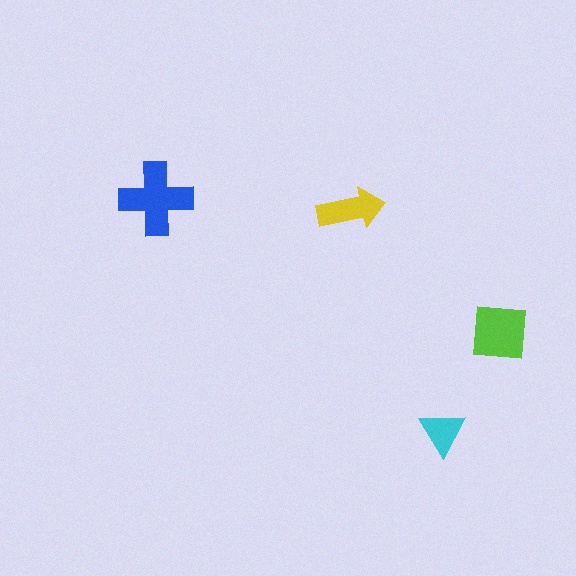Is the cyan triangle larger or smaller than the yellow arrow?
Smaller.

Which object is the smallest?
The cyan triangle.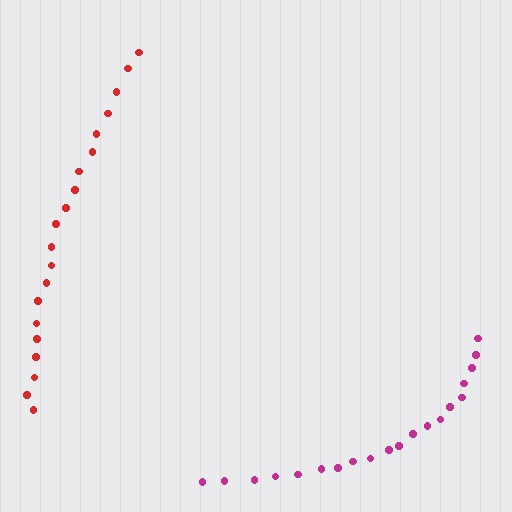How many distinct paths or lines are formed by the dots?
There are 2 distinct paths.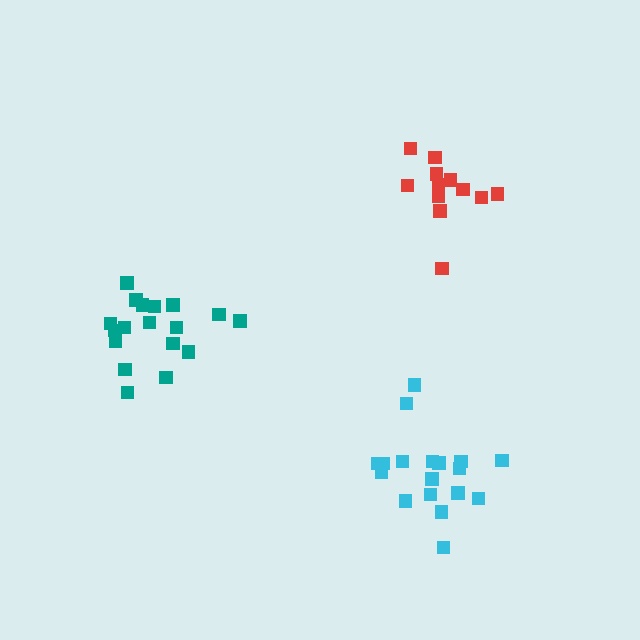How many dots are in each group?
Group 1: 18 dots, Group 2: 18 dots, Group 3: 12 dots (48 total).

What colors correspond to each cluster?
The clusters are colored: cyan, teal, red.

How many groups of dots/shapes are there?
There are 3 groups.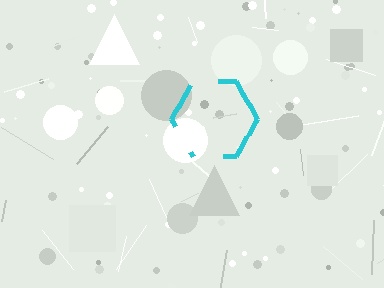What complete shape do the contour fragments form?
The contour fragments form a hexagon.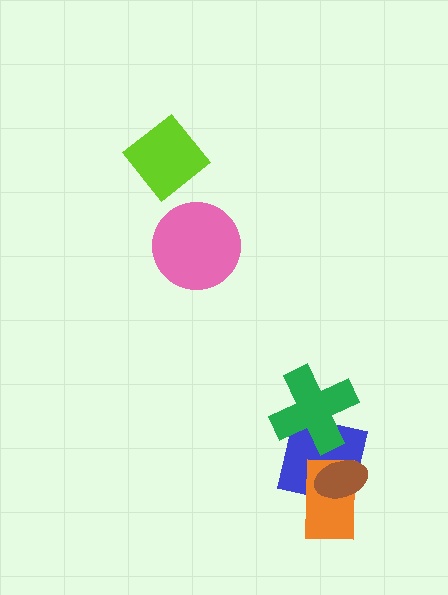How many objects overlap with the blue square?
3 objects overlap with the blue square.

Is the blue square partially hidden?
Yes, it is partially covered by another shape.